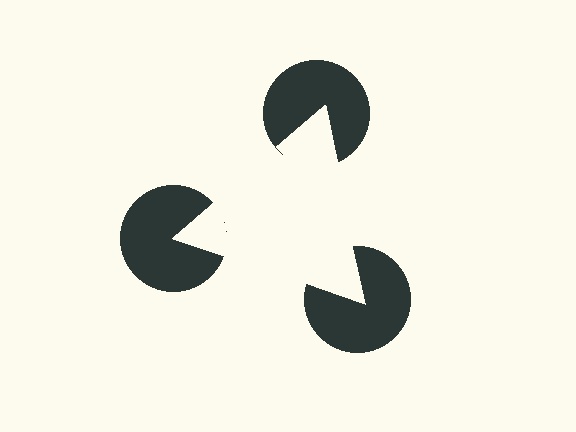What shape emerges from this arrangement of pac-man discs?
An illusory triangle — its edges are inferred from the aligned wedge cuts in the pac-man discs, not physically drawn.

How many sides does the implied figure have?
3 sides.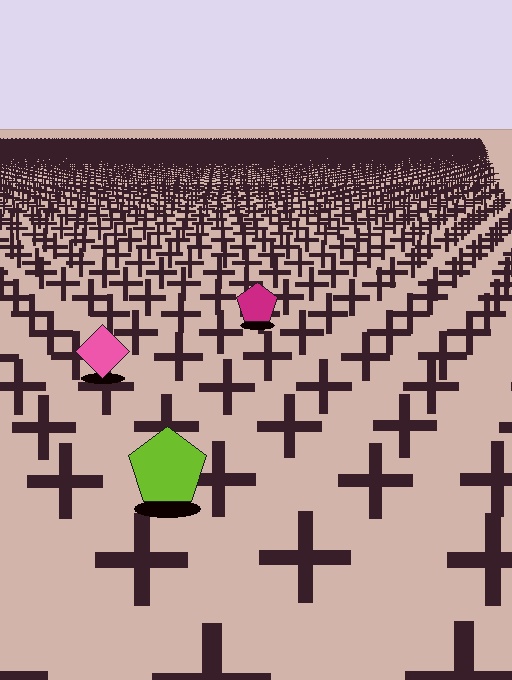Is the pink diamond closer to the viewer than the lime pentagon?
No. The lime pentagon is closer — you can tell from the texture gradient: the ground texture is coarser near it.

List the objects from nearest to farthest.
From nearest to farthest: the lime pentagon, the pink diamond, the magenta pentagon.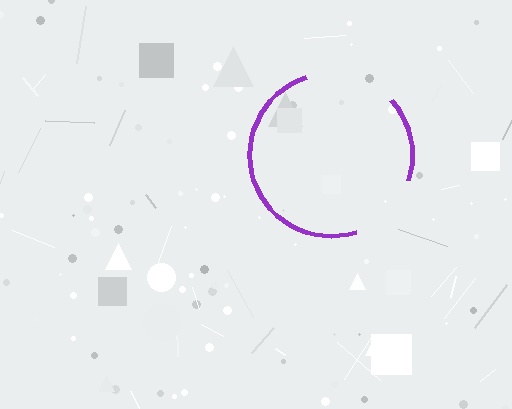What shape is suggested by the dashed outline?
The dashed outline suggests a circle.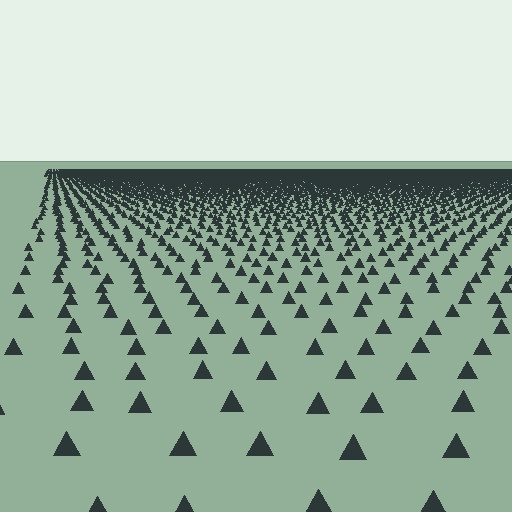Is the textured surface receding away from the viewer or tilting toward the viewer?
The surface is receding away from the viewer. Texture elements get smaller and denser toward the top.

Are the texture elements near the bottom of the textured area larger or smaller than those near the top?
Larger. Near the bottom, elements are closer to the viewer and appear at a bigger on-screen size.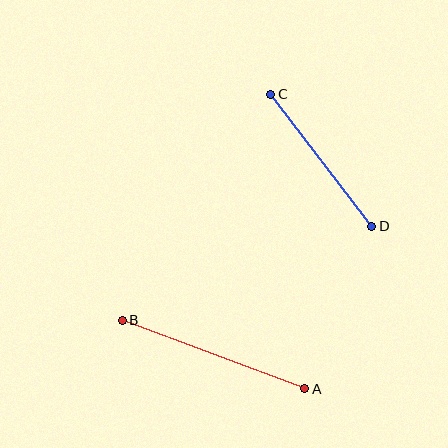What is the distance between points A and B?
The distance is approximately 194 pixels.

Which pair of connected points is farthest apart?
Points A and B are farthest apart.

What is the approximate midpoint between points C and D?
The midpoint is at approximately (321, 160) pixels.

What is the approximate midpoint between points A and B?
The midpoint is at approximately (214, 354) pixels.